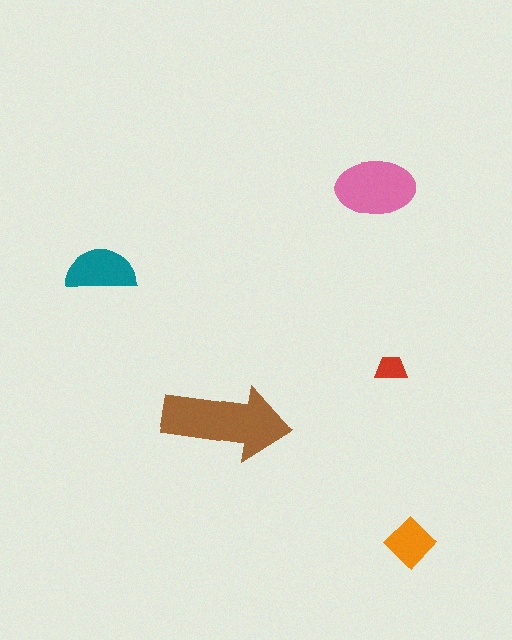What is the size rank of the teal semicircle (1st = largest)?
3rd.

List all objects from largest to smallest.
The brown arrow, the pink ellipse, the teal semicircle, the orange diamond, the red trapezoid.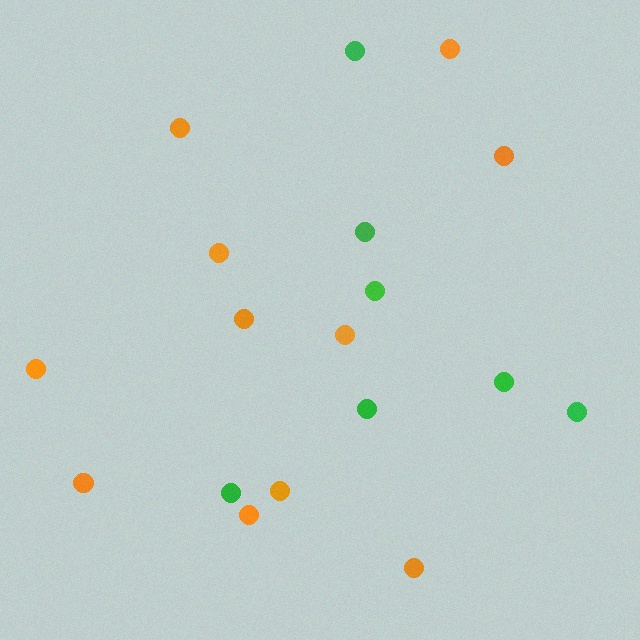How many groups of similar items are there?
There are 2 groups: one group of green circles (7) and one group of orange circles (11).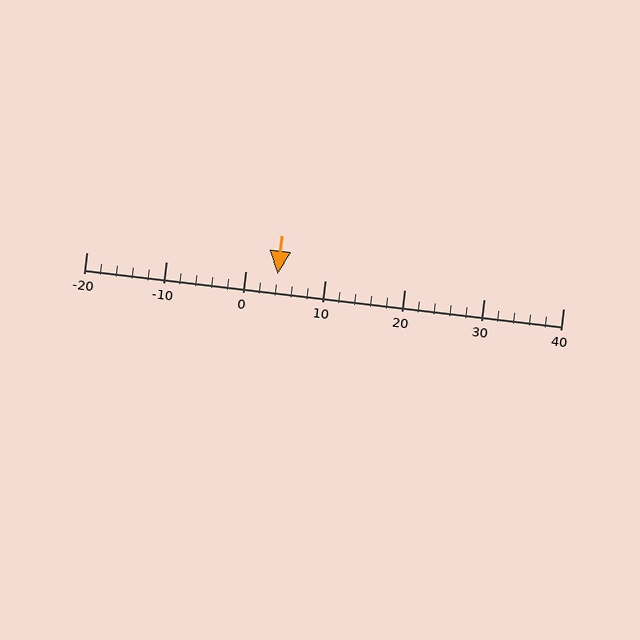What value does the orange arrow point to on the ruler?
The orange arrow points to approximately 4.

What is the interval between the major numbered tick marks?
The major tick marks are spaced 10 units apart.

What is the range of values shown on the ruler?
The ruler shows values from -20 to 40.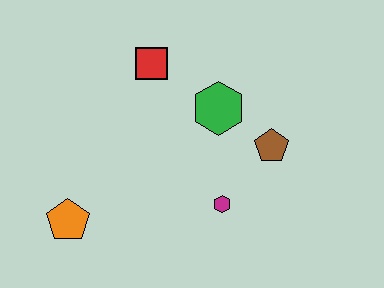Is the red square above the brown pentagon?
Yes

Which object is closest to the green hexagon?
The brown pentagon is closest to the green hexagon.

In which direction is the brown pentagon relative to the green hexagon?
The brown pentagon is to the right of the green hexagon.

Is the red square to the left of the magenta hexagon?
Yes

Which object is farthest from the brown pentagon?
The orange pentagon is farthest from the brown pentagon.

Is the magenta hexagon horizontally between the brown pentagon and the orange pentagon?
Yes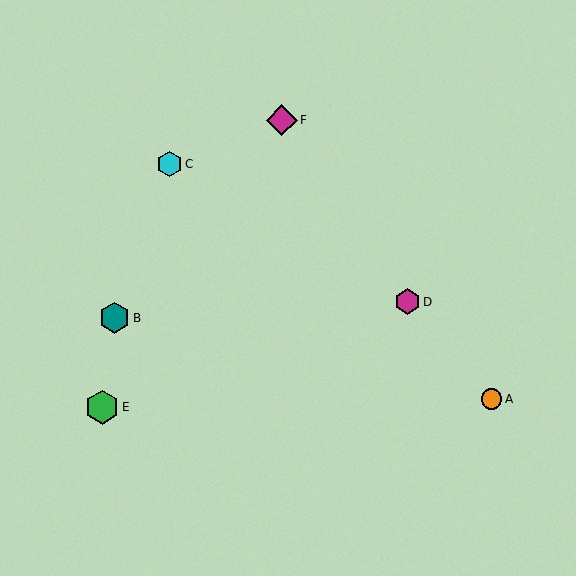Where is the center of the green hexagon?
The center of the green hexagon is at (102, 407).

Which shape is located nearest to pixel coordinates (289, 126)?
The magenta diamond (labeled F) at (282, 120) is nearest to that location.